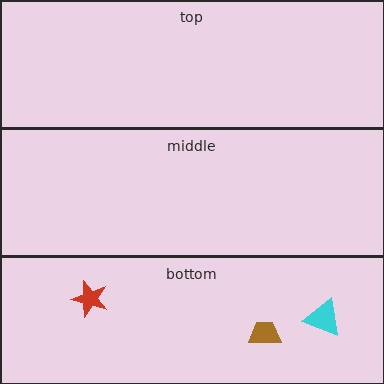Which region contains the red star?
The bottom region.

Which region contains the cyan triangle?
The bottom region.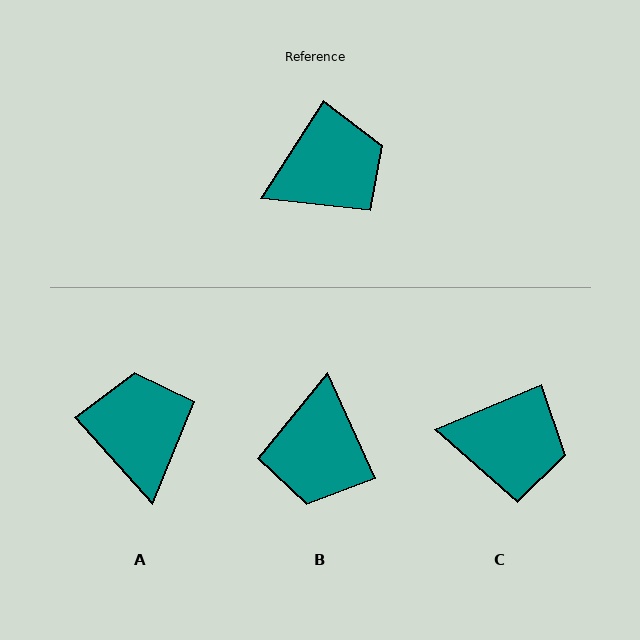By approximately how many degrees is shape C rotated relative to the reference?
Approximately 35 degrees clockwise.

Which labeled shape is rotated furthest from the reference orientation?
B, about 123 degrees away.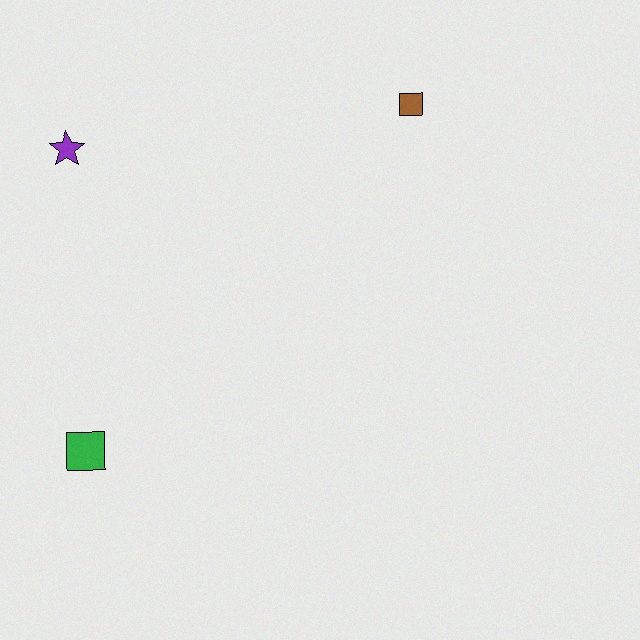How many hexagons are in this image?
There are no hexagons.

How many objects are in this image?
There are 3 objects.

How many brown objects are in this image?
There is 1 brown object.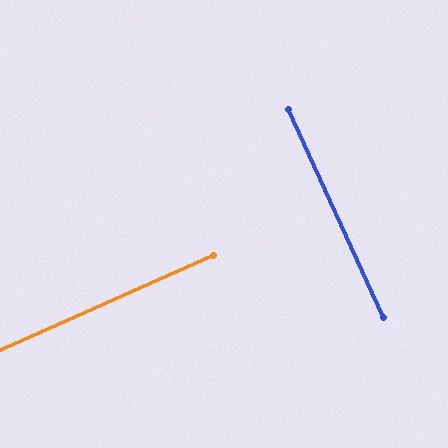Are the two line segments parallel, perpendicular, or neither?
Perpendicular — they meet at approximately 89°.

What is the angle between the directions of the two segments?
Approximately 89 degrees.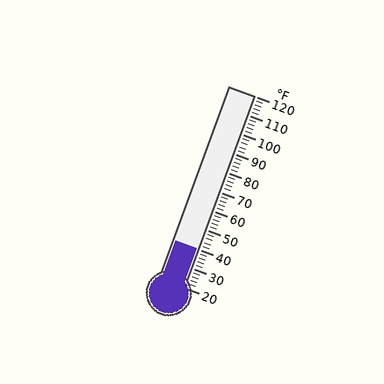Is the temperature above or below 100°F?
The temperature is below 100°F.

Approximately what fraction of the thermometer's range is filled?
The thermometer is filled to approximately 20% of its range.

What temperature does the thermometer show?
The thermometer shows approximately 40°F.